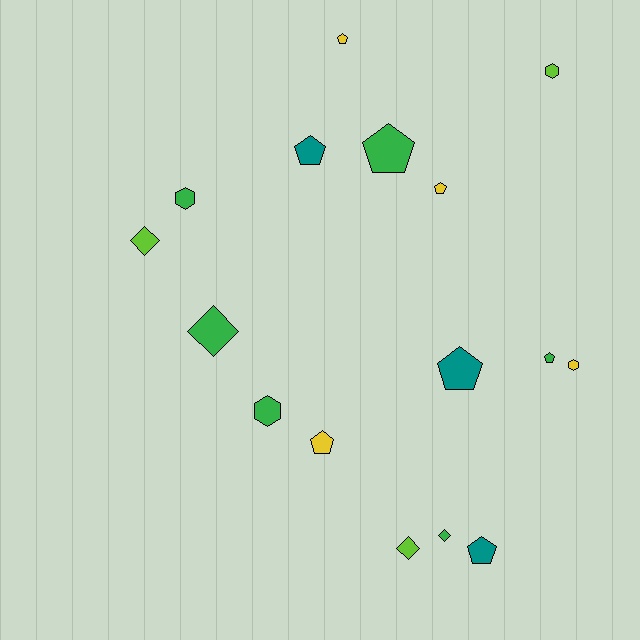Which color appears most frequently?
Green, with 6 objects.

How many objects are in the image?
There are 16 objects.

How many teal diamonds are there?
There are no teal diamonds.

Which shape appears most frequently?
Pentagon, with 8 objects.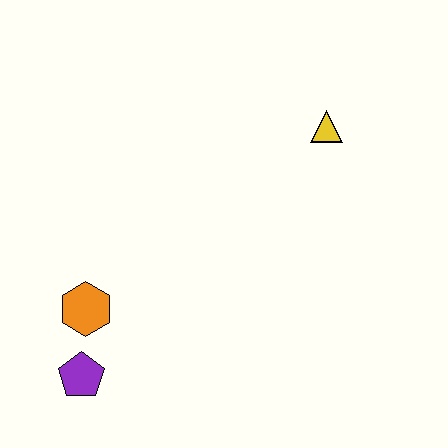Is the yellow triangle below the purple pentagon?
No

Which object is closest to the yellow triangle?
The orange hexagon is closest to the yellow triangle.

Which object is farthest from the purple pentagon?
The yellow triangle is farthest from the purple pentagon.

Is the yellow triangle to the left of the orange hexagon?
No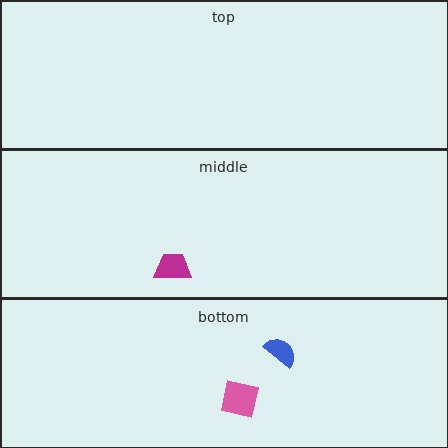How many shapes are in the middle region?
1.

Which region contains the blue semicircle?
The bottom region.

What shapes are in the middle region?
The magenta trapezoid.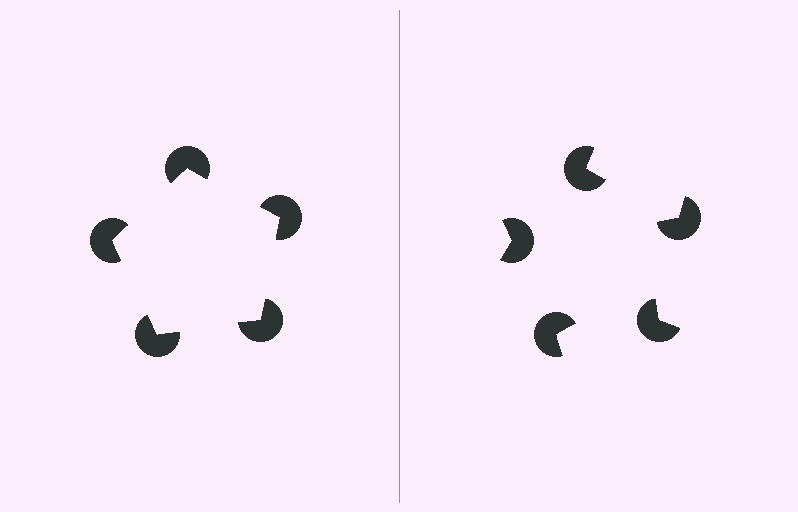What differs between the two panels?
The pac-man discs are positioned identically on both sides; only the wedge orientations differ. On the left they align to a pentagon; on the right they are misaligned.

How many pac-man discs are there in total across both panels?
10 — 5 on each side.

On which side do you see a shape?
An illusory pentagon appears on the left side. On the right side the wedge cuts are rotated, so no coherent shape forms.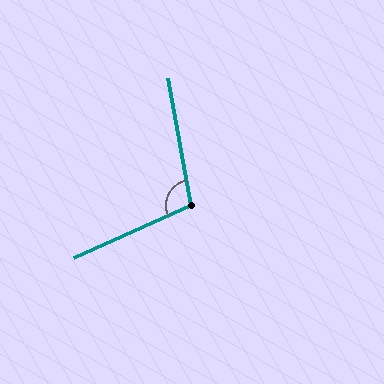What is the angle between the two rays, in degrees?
Approximately 104 degrees.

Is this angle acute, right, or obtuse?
It is obtuse.